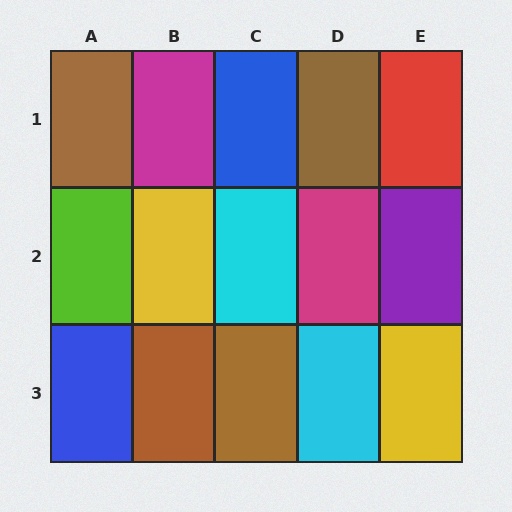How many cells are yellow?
2 cells are yellow.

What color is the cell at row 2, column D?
Magenta.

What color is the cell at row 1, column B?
Magenta.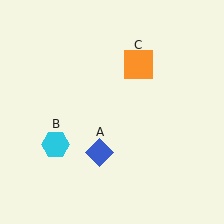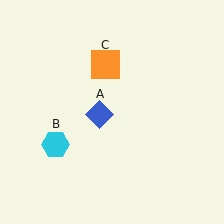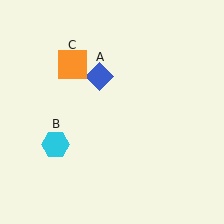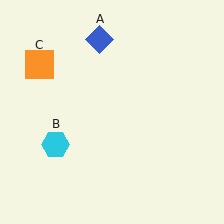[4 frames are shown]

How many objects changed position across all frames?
2 objects changed position: blue diamond (object A), orange square (object C).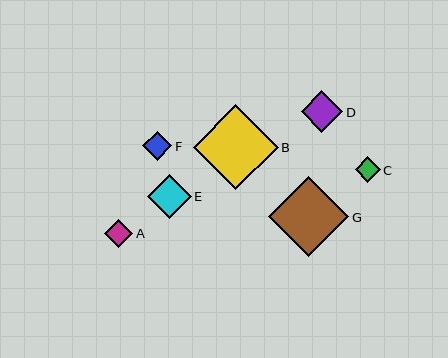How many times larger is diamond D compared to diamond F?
Diamond D is approximately 1.4 times the size of diamond F.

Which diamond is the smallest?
Diamond C is the smallest with a size of approximately 25 pixels.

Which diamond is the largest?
Diamond B is the largest with a size of approximately 85 pixels.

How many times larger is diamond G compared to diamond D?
Diamond G is approximately 1.9 times the size of diamond D.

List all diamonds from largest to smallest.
From largest to smallest: B, G, E, D, F, A, C.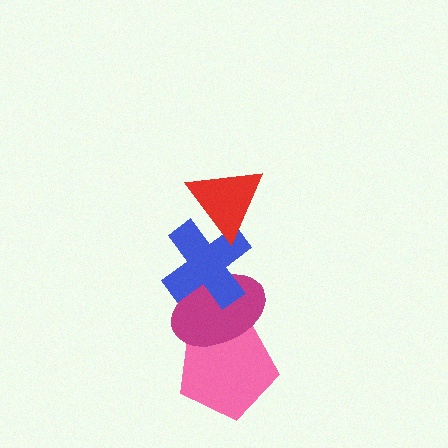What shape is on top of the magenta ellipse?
The blue cross is on top of the magenta ellipse.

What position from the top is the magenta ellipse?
The magenta ellipse is 3rd from the top.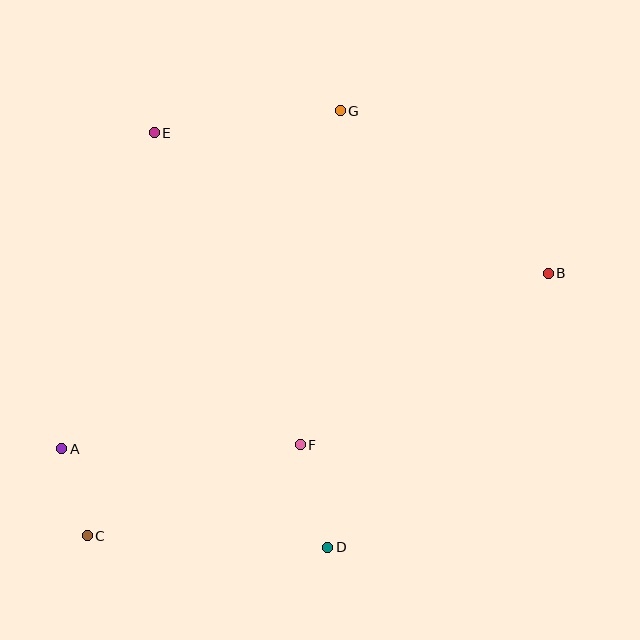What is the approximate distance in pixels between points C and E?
The distance between C and E is approximately 409 pixels.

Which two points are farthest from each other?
Points B and C are farthest from each other.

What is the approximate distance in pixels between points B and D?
The distance between B and D is approximately 352 pixels.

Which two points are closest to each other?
Points A and C are closest to each other.